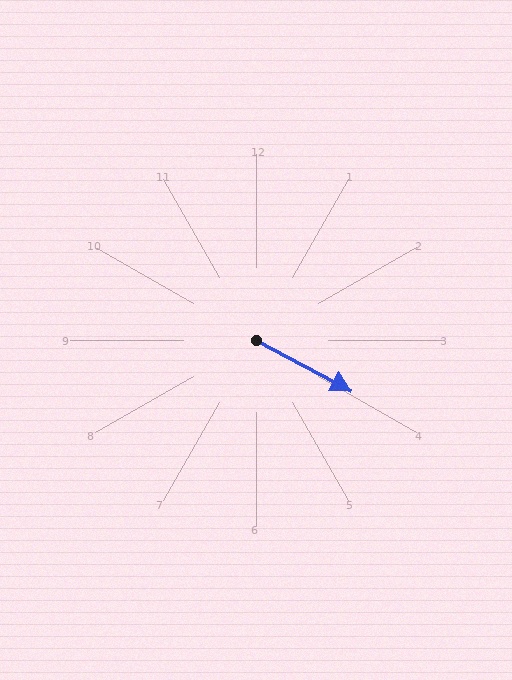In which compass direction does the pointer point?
Southeast.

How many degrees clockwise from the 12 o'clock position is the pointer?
Approximately 118 degrees.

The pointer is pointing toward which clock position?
Roughly 4 o'clock.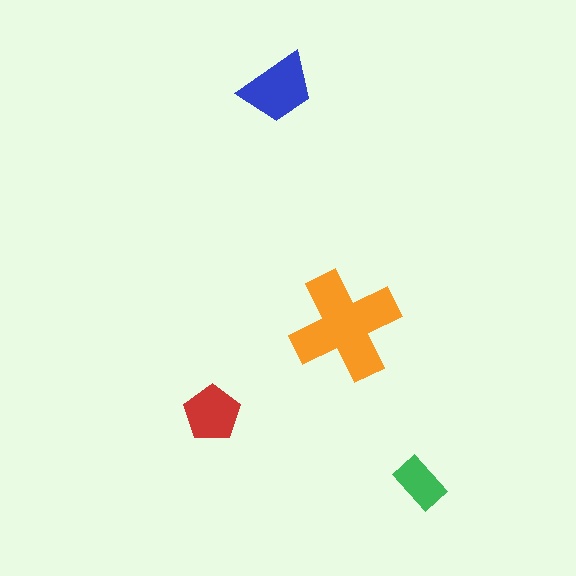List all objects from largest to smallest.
The orange cross, the blue trapezoid, the red pentagon, the green rectangle.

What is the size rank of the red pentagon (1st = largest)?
3rd.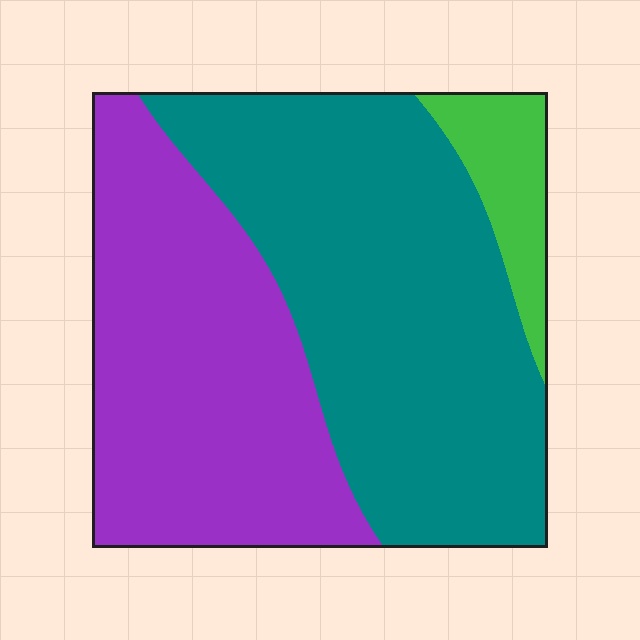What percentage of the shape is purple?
Purple covers 41% of the shape.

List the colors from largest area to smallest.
From largest to smallest: teal, purple, green.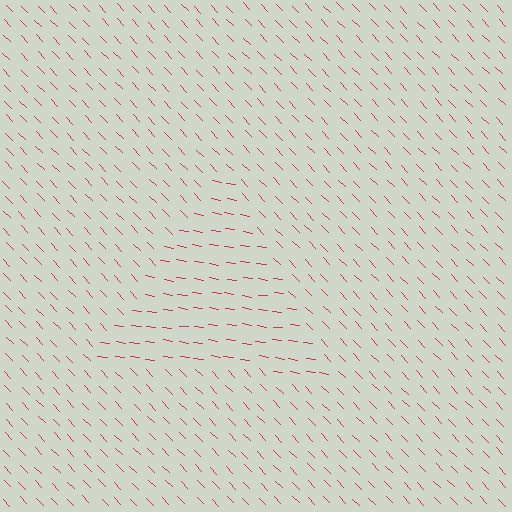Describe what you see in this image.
The image is filled with small red line segments. A triangle region in the image has lines oriented differently from the surrounding lines, creating a visible texture boundary.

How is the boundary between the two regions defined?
The boundary is defined purely by a change in line orientation (approximately 38 degrees difference). All lines are the same color and thickness.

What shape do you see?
I see a triangle.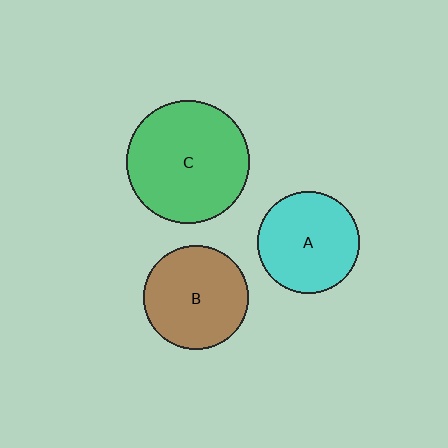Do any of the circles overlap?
No, none of the circles overlap.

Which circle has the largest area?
Circle C (green).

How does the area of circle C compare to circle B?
Approximately 1.4 times.